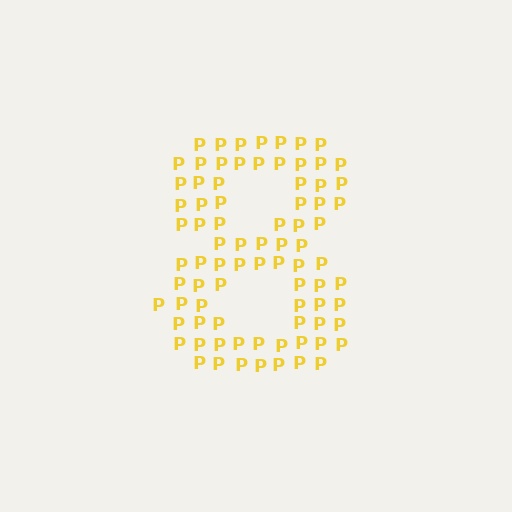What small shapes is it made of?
It is made of small letter P's.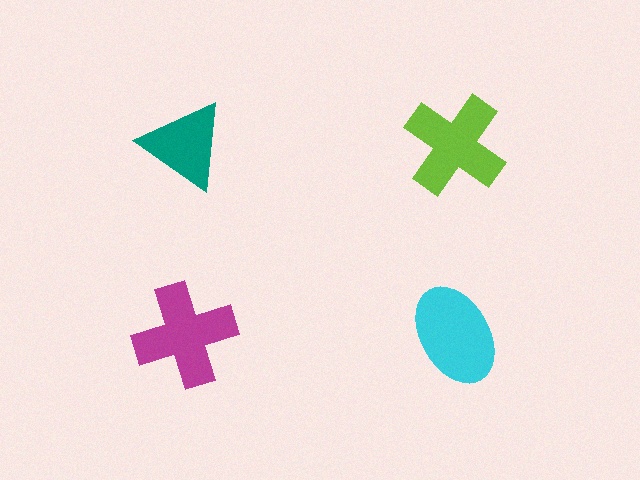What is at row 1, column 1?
A teal triangle.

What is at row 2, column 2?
A cyan ellipse.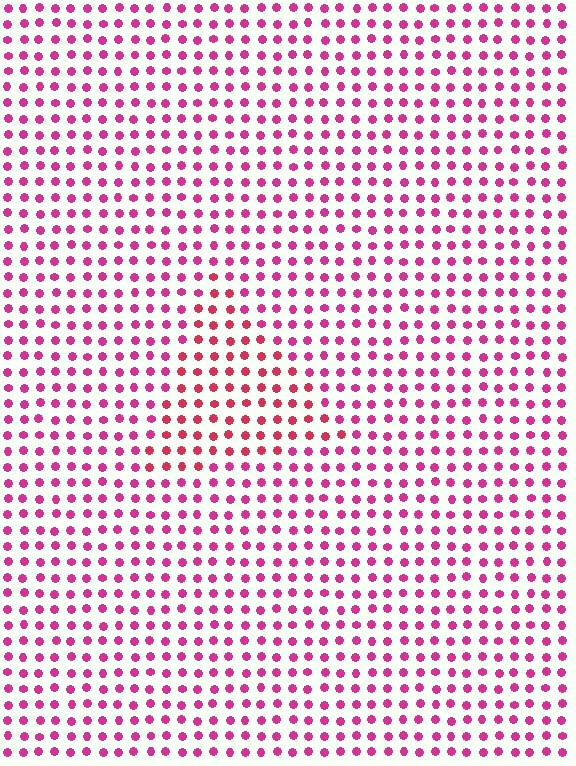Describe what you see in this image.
The image is filled with small magenta elements in a uniform arrangement. A triangle-shaped region is visible where the elements are tinted to a slightly different hue, forming a subtle color boundary.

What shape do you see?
I see a triangle.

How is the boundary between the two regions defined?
The boundary is defined purely by a slight shift in hue (about 22 degrees). Spacing, size, and orientation are identical on both sides.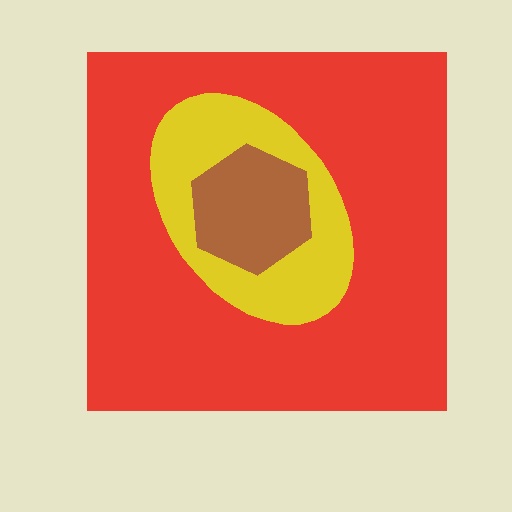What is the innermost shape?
The brown hexagon.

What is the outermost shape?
The red square.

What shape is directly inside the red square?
The yellow ellipse.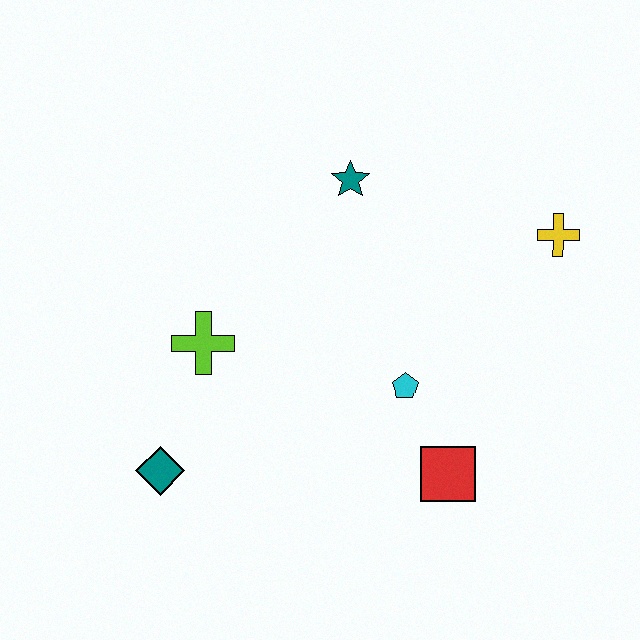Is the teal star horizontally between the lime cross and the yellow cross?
Yes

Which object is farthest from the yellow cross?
The teal diamond is farthest from the yellow cross.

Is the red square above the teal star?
No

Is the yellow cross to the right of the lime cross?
Yes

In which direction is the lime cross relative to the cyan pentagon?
The lime cross is to the left of the cyan pentagon.